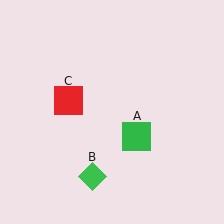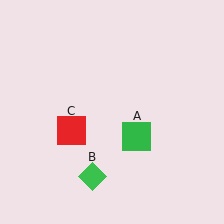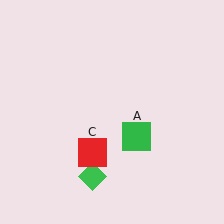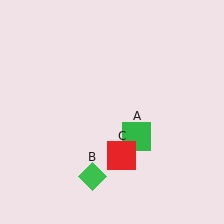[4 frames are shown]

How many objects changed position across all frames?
1 object changed position: red square (object C).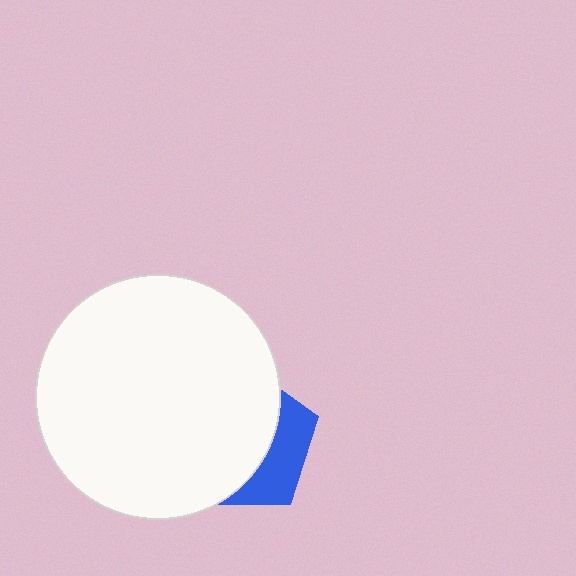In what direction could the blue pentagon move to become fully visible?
The blue pentagon could move right. That would shift it out from behind the white circle entirely.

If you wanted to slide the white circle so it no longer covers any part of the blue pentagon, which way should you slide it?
Slide it left — that is the most direct way to separate the two shapes.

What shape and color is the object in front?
The object in front is a white circle.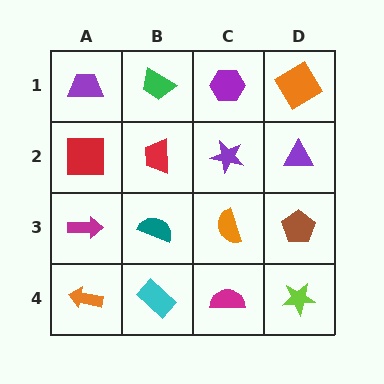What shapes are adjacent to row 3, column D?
A purple triangle (row 2, column D), a lime star (row 4, column D), an orange semicircle (row 3, column C).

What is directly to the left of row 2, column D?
A purple star.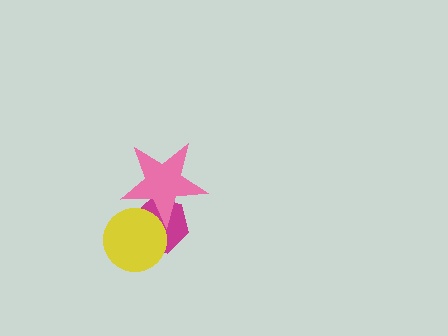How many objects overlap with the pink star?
2 objects overlap with the pink star.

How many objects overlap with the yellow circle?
2 objects overlap with the yellow circle.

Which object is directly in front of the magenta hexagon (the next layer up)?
The pink star is directly in front of the magenta hexagon.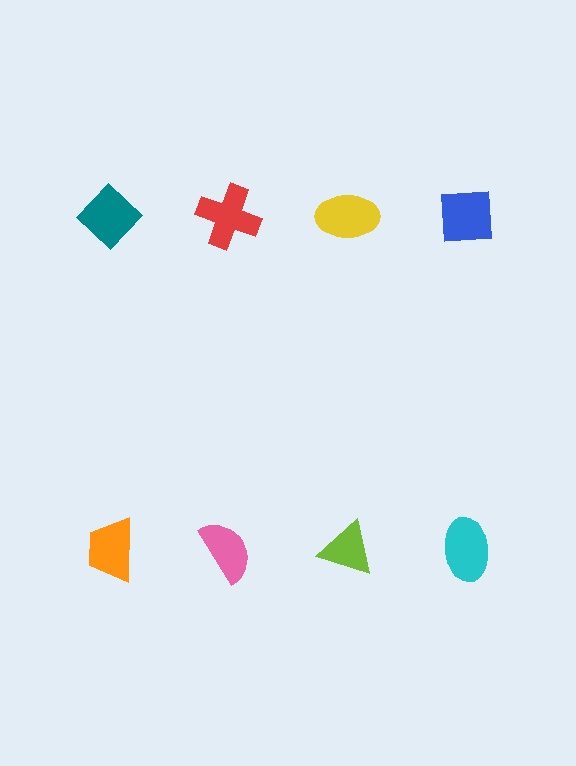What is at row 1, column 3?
A yellow ellipse.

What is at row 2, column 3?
A lime triangle.